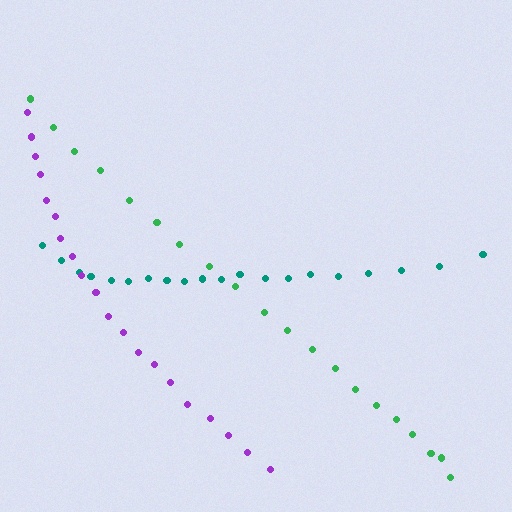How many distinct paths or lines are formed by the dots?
There are 3 distinct paths.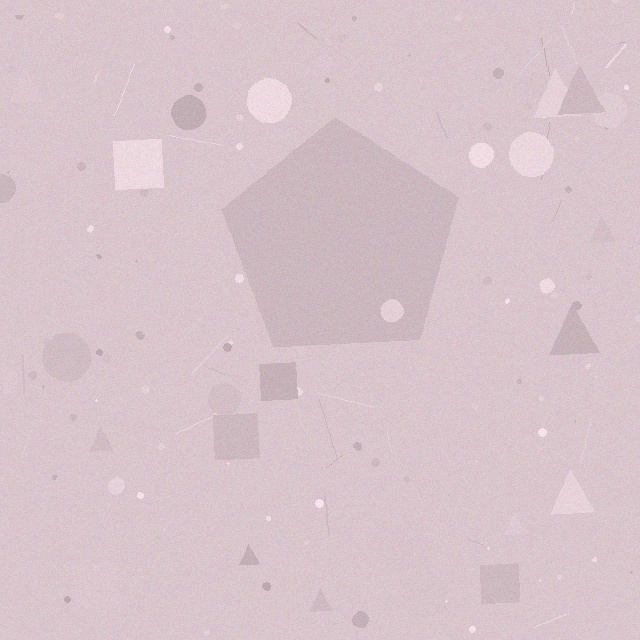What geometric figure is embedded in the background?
A pentagon is embedded in the background.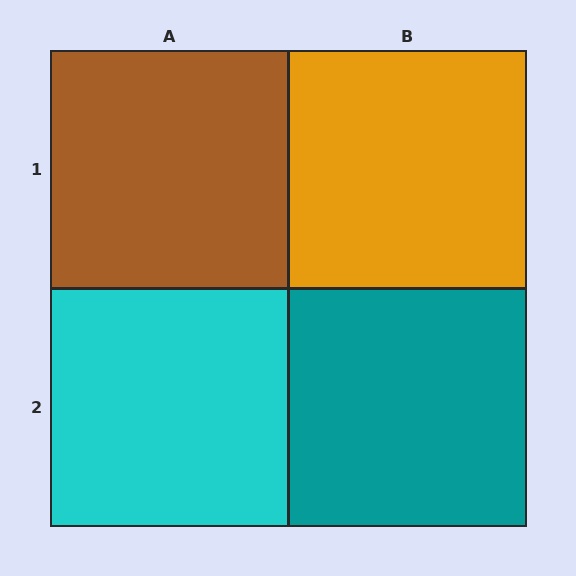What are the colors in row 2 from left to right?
Cyan, teal.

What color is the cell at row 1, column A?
Brown.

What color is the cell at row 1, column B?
Orange.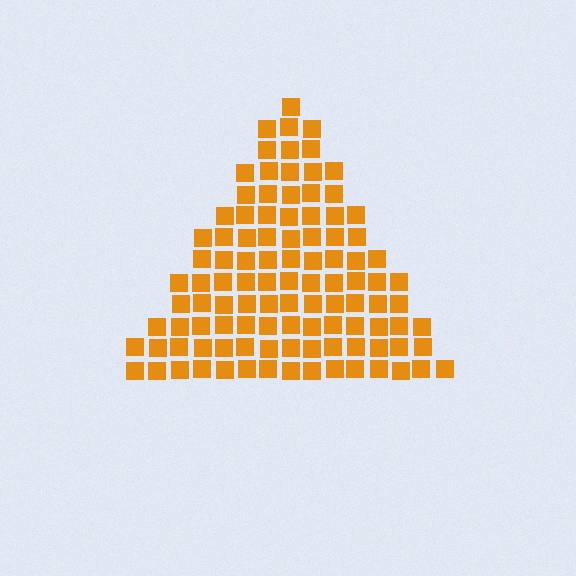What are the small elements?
The small elements are squares.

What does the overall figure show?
The overall figure shows a triangle.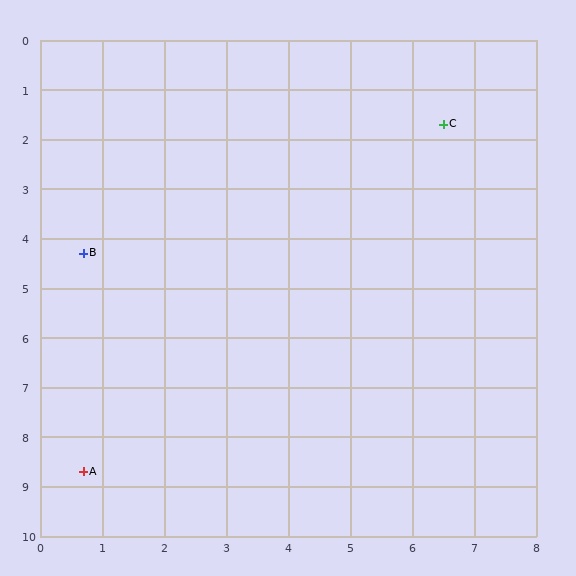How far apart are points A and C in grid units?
Points A and C are about 9.1 grid units apart.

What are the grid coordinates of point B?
Point B is at approximately (0.7, 4.3).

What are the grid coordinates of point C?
Point C is at approximately (6.5, 1.7).